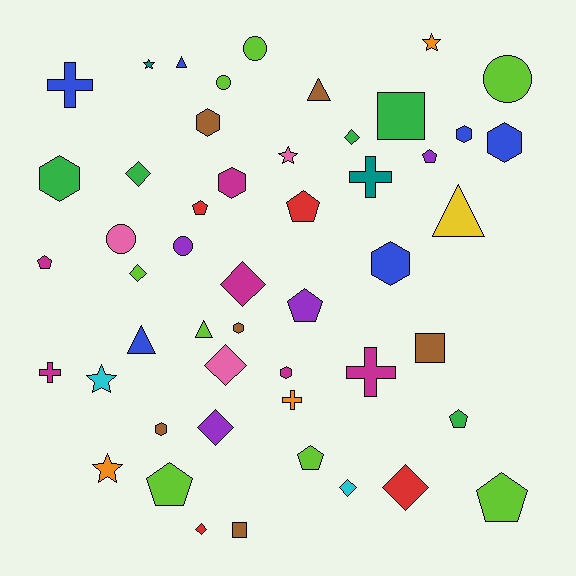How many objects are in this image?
There are 50 objects.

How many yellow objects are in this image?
There is 1 yellow object.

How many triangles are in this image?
There are 5 triangles.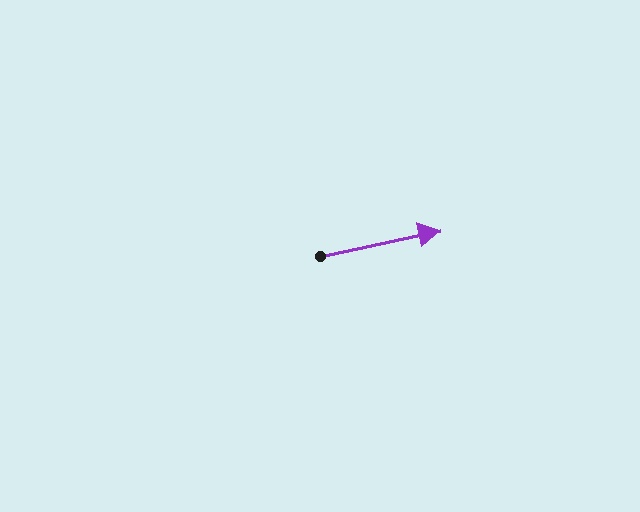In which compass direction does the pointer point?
East.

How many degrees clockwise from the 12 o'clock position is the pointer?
Approximately 78 degrees.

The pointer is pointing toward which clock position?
Roughly 3 o'clock.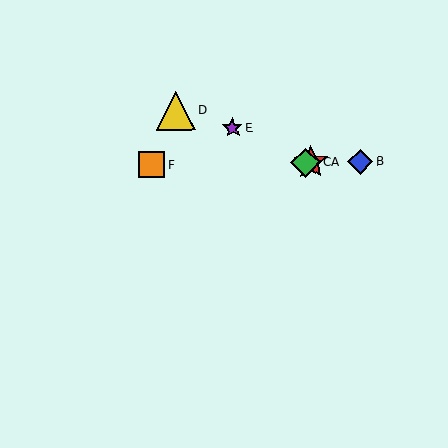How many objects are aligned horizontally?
4 objects (A, B, C, F) are aligned horizontally.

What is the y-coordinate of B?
Object B is at y≈162.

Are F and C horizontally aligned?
Yes, both are at y≈165.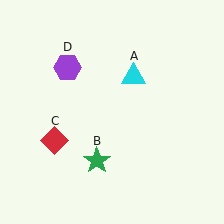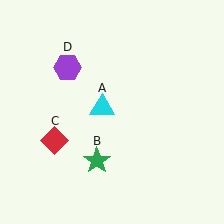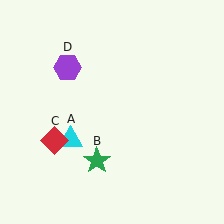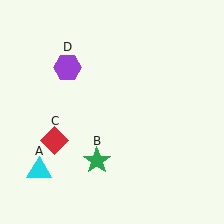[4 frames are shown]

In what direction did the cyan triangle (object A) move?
The cyan triangle (object A) moved down and to the left.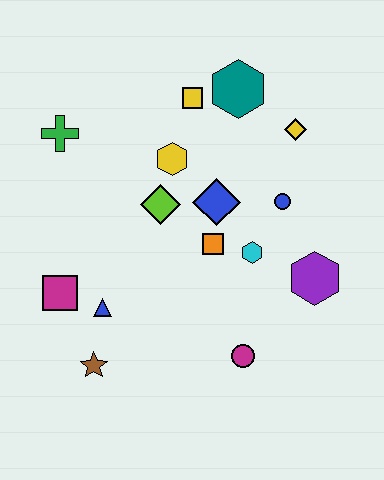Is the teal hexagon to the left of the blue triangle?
No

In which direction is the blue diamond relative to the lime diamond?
The blue diamond is to the right of the lime diamond.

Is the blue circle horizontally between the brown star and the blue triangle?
No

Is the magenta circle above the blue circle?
No